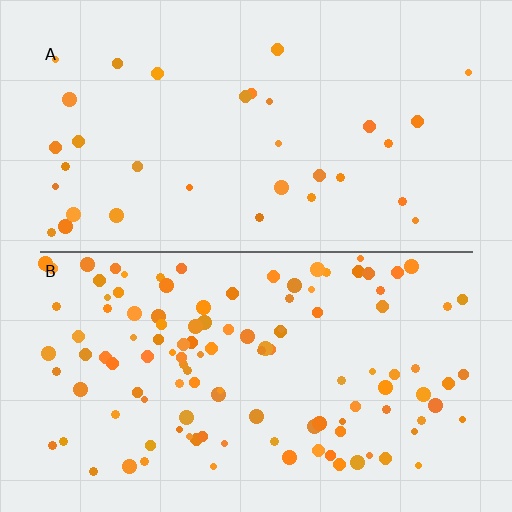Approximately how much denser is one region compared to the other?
Approximately 3.4× — region B over region A.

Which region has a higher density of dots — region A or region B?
B (the bottom).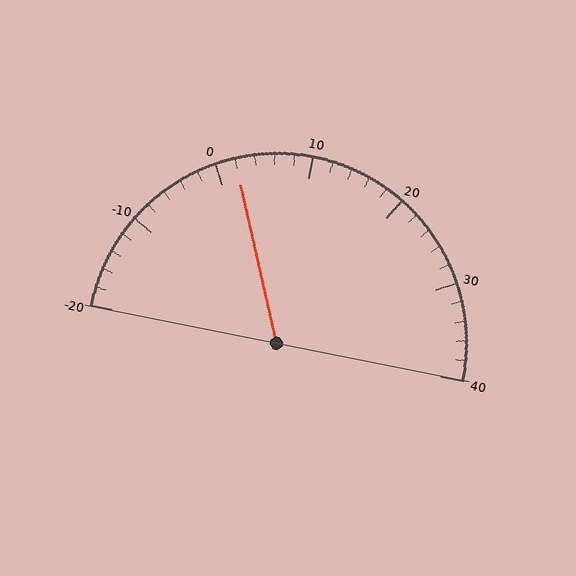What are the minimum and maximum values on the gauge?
The gauge ranges from -20 to 40.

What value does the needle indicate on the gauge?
The needle indicates approximately 2.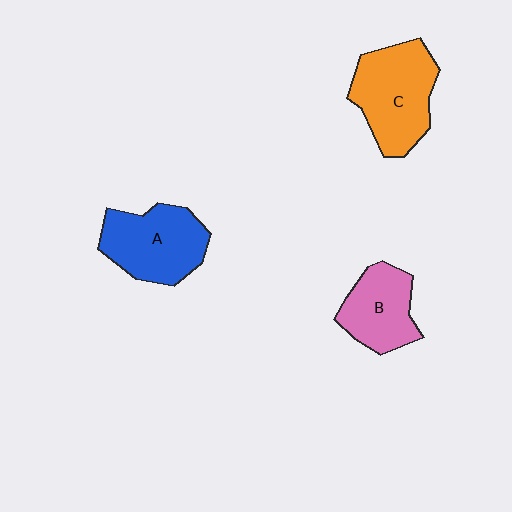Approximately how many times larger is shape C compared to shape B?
Approximately 1.4 times.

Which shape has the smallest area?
Shape B (pink).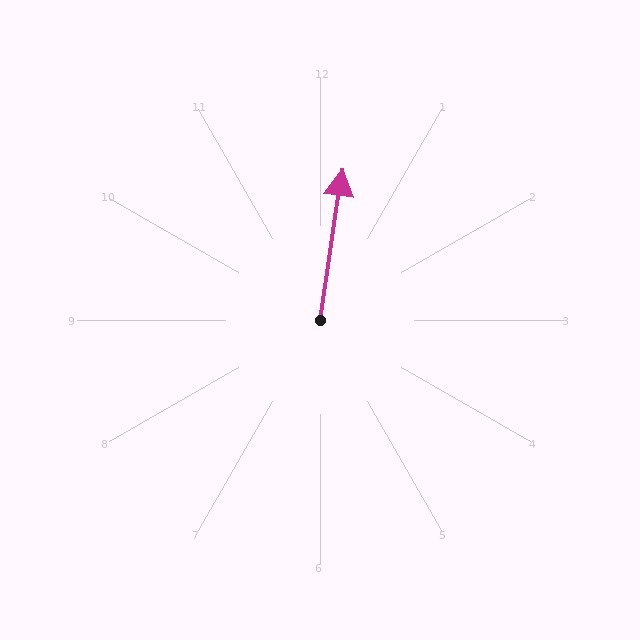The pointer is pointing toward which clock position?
Roughly 12 o'clock.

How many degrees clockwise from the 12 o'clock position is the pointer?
Approximately 9 degrees.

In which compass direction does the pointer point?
North.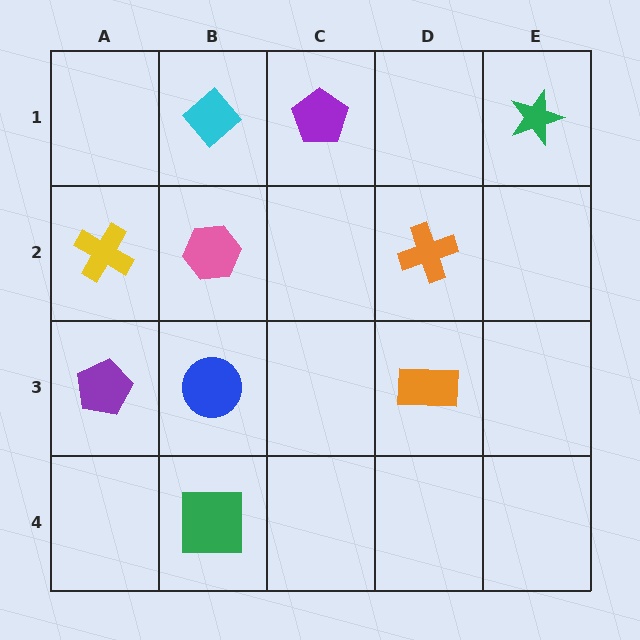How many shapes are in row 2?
3 shapes.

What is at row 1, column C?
A purple pentagon.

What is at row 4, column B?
A green square.